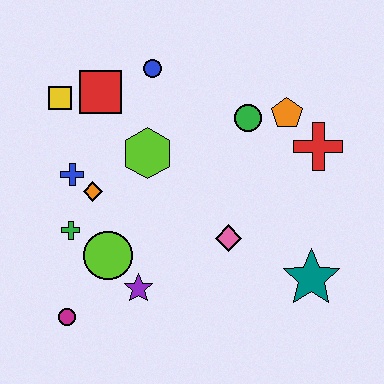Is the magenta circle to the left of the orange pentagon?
Yes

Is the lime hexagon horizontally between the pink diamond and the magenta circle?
Yes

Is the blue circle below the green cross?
No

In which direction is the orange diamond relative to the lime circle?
The orange diamond is above the lime circle.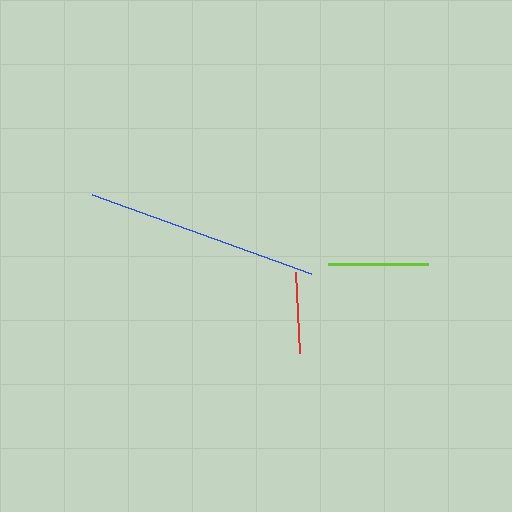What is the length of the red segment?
The red segment is approximately 81 pixels long.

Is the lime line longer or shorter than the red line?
The lime line is longer than the red line.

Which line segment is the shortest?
The red line is the shortest at approximately 81 pixels.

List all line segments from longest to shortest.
From longest to shortest: blue, lime, red.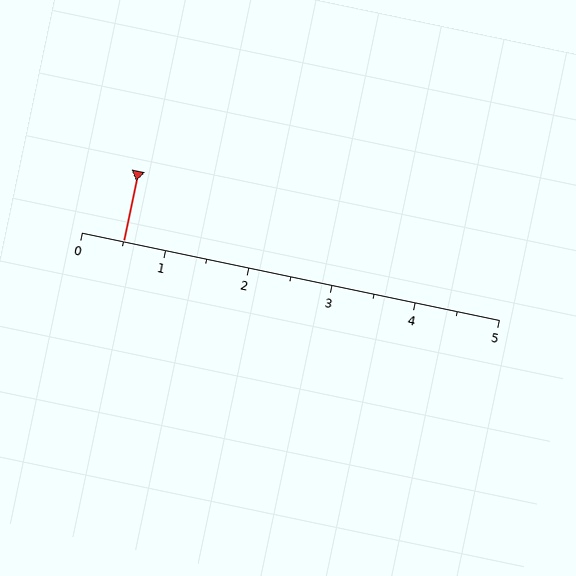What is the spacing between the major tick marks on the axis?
The major ticks are spaced 1 apart.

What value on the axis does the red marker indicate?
The marker indicates approximately 0.5.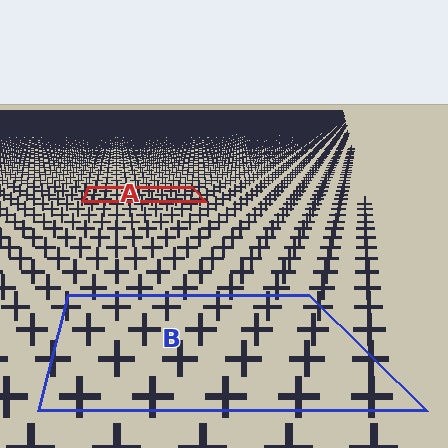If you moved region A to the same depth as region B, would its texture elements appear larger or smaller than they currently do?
They would appear larger. At a closer depth, the same texture elements are projected at a bigger on-screen size.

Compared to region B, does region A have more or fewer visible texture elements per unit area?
Region A has more texture elements per unit area — they are packed more densely because it is farther away.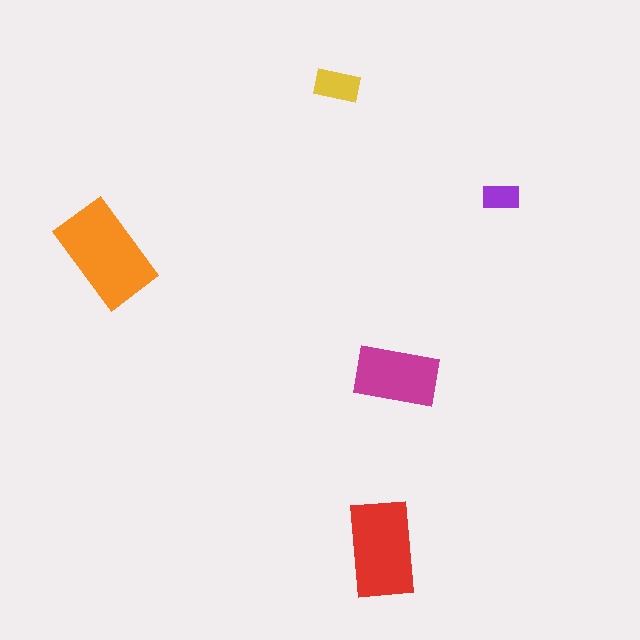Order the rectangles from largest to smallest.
the orange one, the red one, the magenta one, the yellow one, the purple one.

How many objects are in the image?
There are 5 objects in the image.